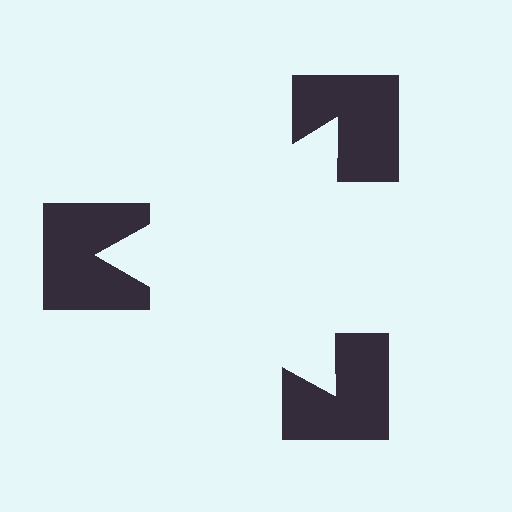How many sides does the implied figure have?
3 sides.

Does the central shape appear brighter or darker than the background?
It typically appears slightly brighter than the background, even though no actual brightness change is drawn.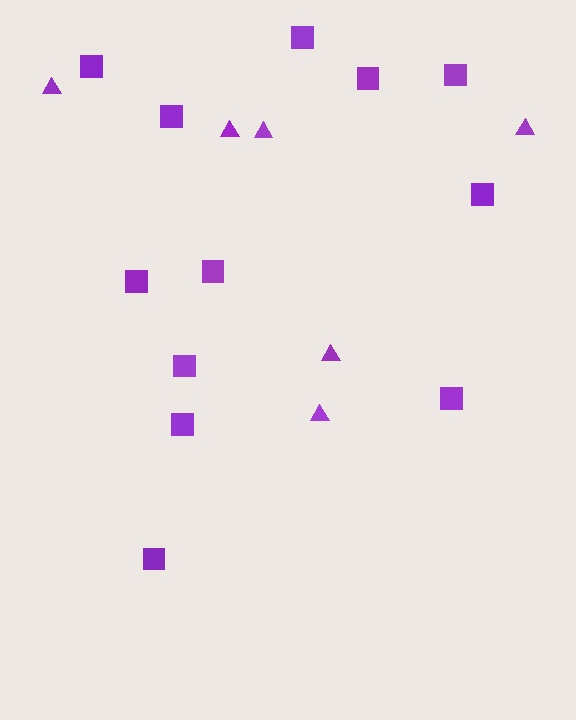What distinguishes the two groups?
There are 2 groups: one group of squares (12) and one group of triangles (6).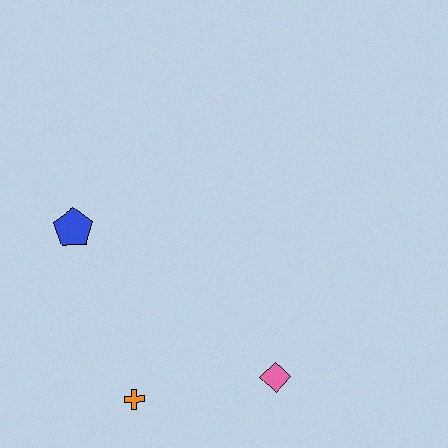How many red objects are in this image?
There are no red objects.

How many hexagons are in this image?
There are no hexagons.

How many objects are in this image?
There are 3 objects.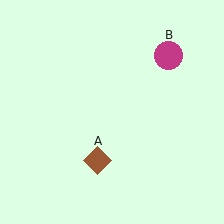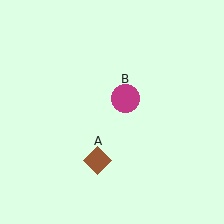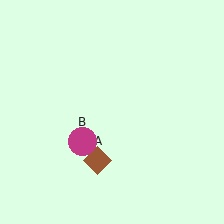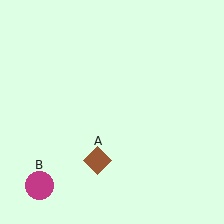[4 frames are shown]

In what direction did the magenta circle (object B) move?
The magenta circle (object B) moved down and to the left.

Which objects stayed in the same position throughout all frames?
Brown diamond (object A) remained stationary.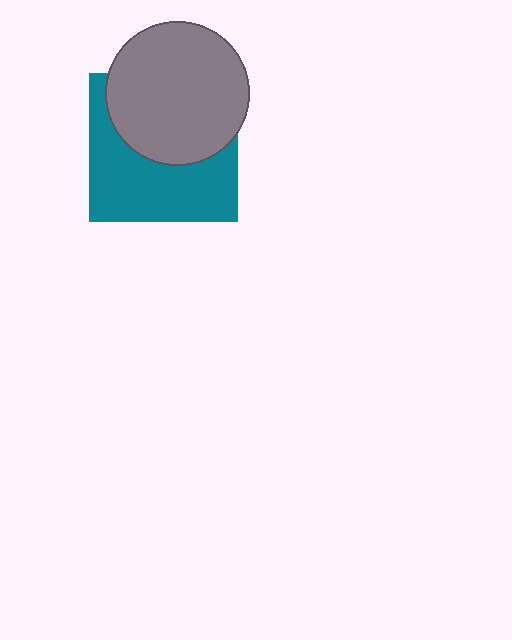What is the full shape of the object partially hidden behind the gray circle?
The partially hidden object is a teal square.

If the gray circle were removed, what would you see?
You would see the complete teal square.